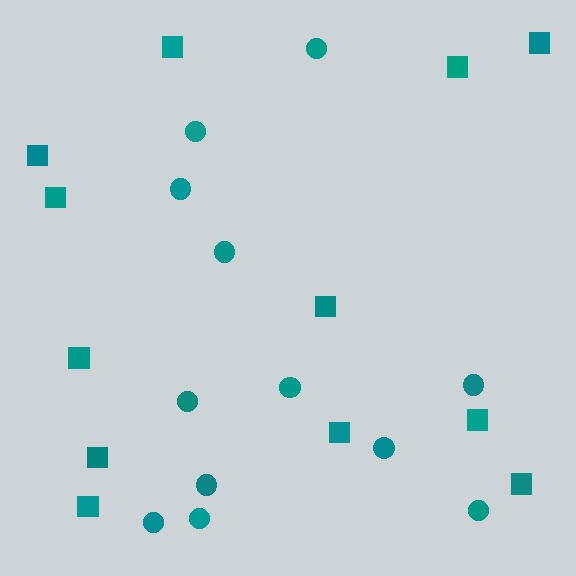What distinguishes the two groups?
There are 2 groups: one group of circles (12) and one group of squares (12).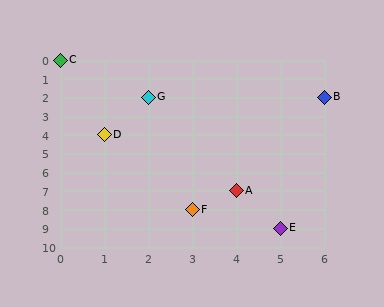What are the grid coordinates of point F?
Point F is at grid coordinates (3, 8).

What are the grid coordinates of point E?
Point E is at grid coordinates (5, 9).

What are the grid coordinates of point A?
Point A is at grid coordinates (4, 7).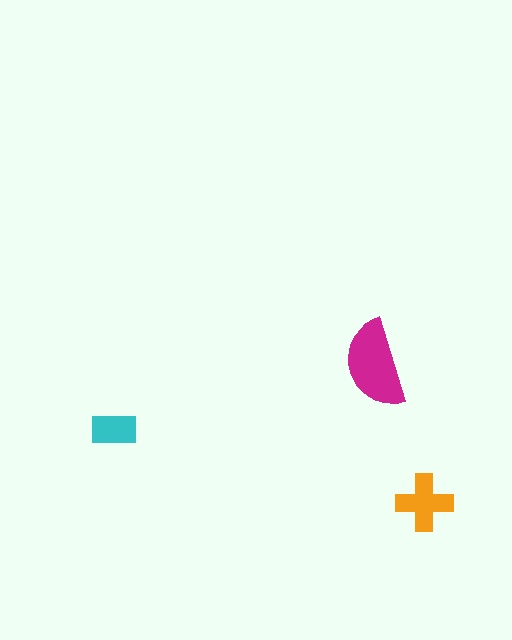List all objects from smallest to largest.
The cyan rectangle, the orange cross, the magenta semicircle.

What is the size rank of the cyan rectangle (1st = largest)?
3rd.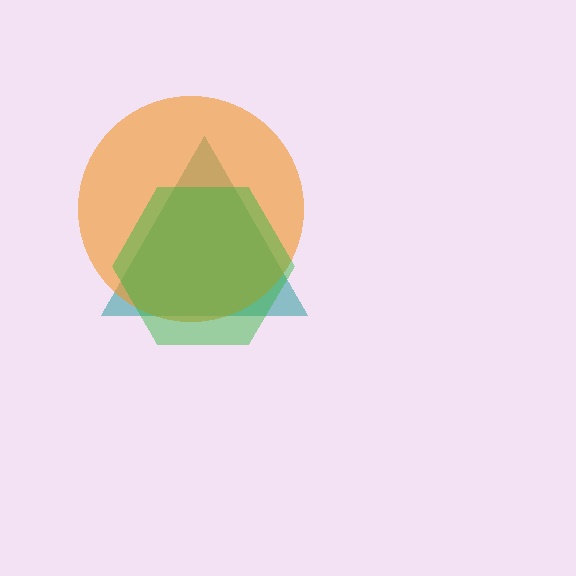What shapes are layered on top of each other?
The layered shapes are: a teal triangle, an orange circle, a green hexagon.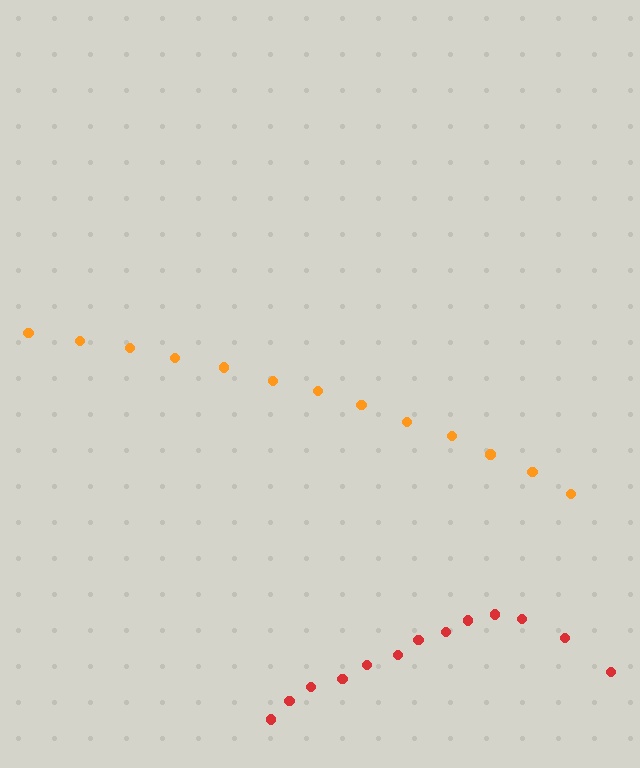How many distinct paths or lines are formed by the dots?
There are 2 distinct paths.